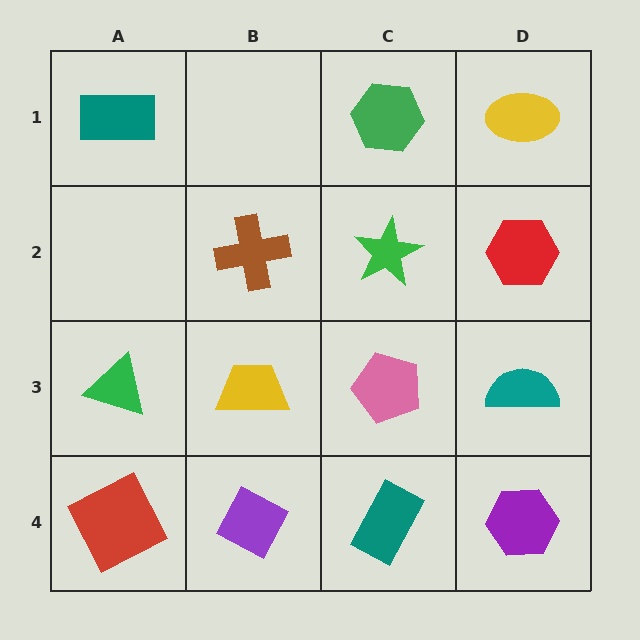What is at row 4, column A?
A red square.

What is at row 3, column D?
A teal semicircle.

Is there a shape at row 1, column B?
No, that cell is empty.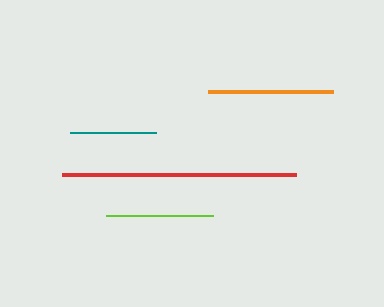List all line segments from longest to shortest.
From longest to shortest: red, orange, lime, teal.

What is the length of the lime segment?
The lime segment is approximately 107 pixels long.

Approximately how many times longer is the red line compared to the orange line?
The red line is approximately 1.9 times the length of the orange line.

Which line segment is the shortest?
The teal line is the shortest at approximately 86 pixels.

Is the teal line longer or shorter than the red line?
The red line is longer than the teal line.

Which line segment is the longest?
The red line is the longest at approximately 234 pixels.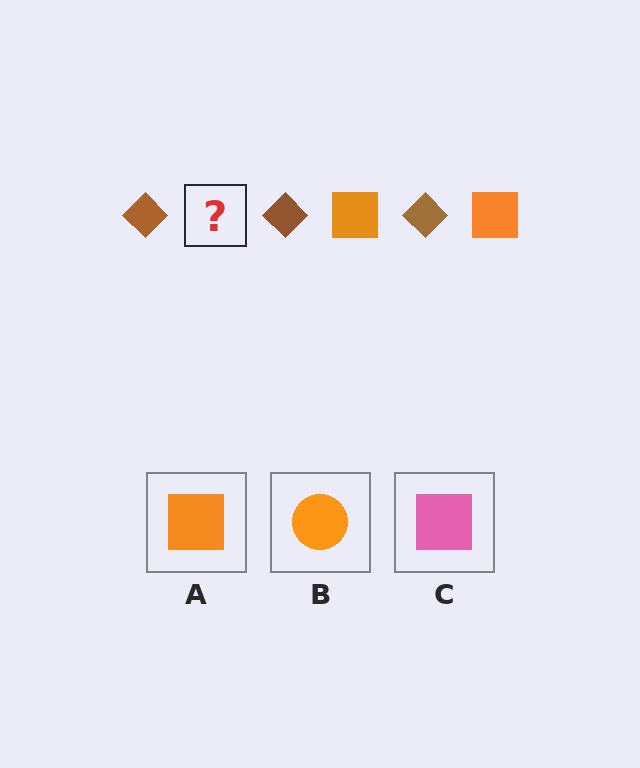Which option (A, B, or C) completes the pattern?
A.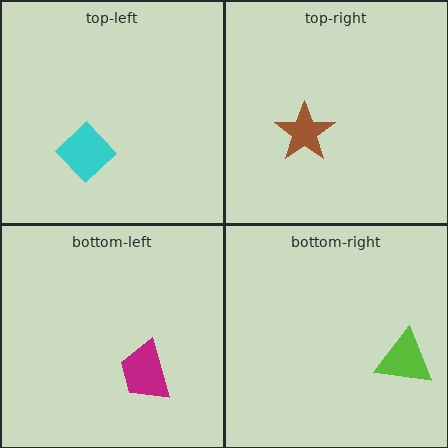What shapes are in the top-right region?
The brown star.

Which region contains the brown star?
The top-right region.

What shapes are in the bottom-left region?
The magenta trapezoid.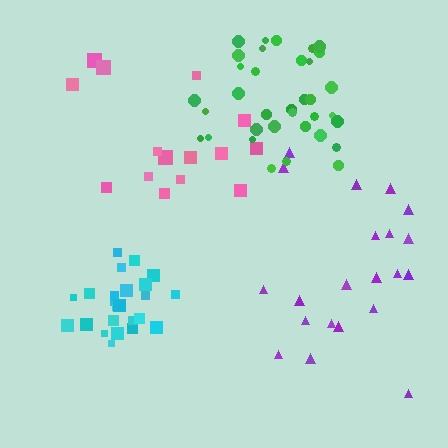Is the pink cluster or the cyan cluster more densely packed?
Cyan.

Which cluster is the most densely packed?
Cyan.